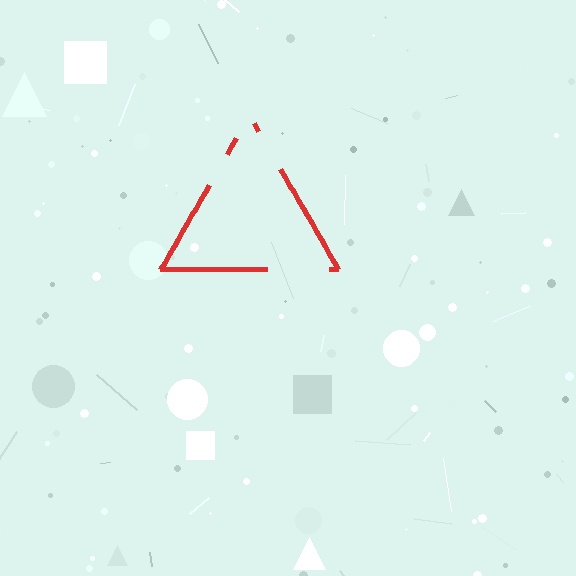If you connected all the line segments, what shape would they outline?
They would outline a triangle.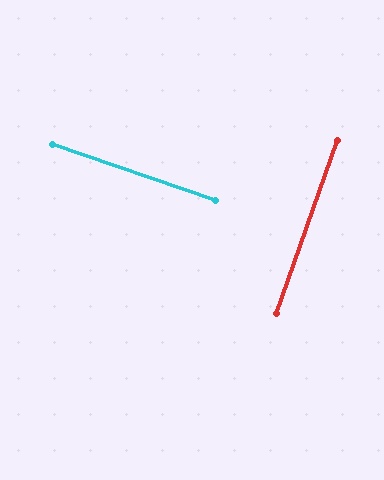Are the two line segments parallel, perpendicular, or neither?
Perpendicular — they meet at approximately 90°.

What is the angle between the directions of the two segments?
Approximately 90 degrees.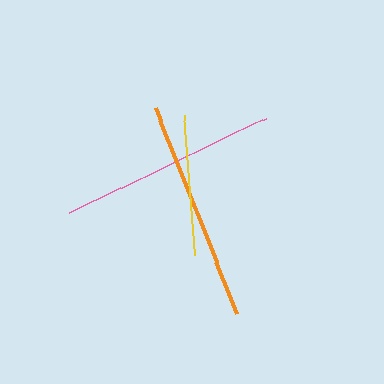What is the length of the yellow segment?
The yellow segment is approximately 140 pixels long.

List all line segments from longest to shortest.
From longest to shortest: orange, pink, yellow.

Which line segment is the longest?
The orange line is the longest at approximately 222 pixels.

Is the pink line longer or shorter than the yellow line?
The pink line is longer than the yellow line.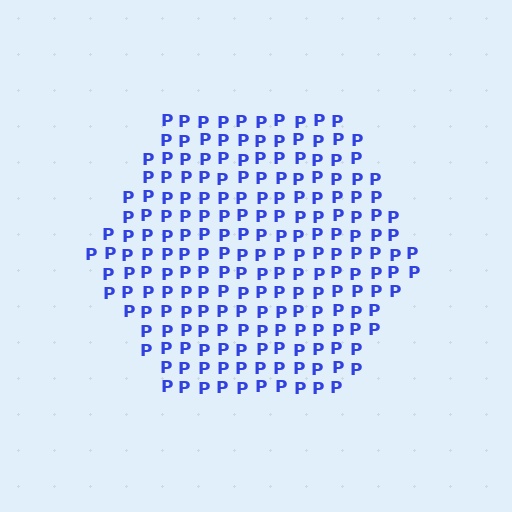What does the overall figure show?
The overall figure shows a hexagon.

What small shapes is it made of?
It is made of small letter P's.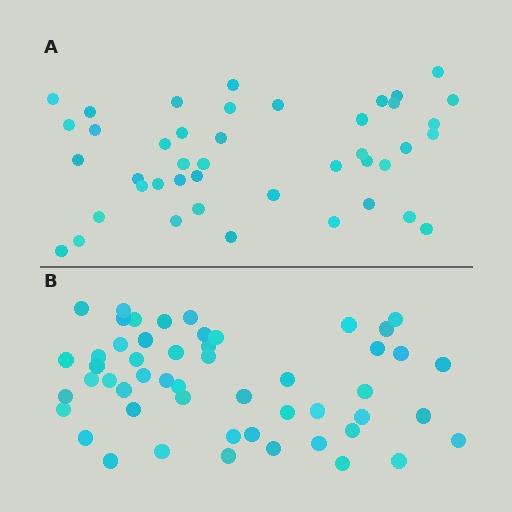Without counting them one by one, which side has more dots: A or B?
Region B (the bottom region) has more dots.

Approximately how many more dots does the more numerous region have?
Region B has roughly 8 or so more dots than region A.